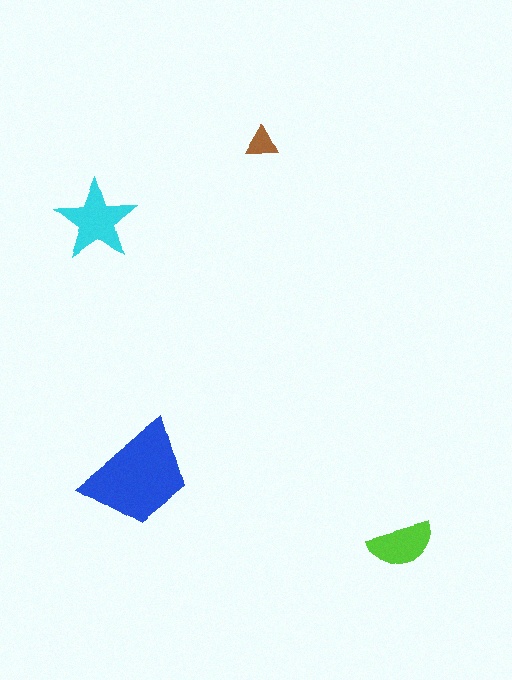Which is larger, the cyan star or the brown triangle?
The cyan star.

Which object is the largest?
The blue trapezoid.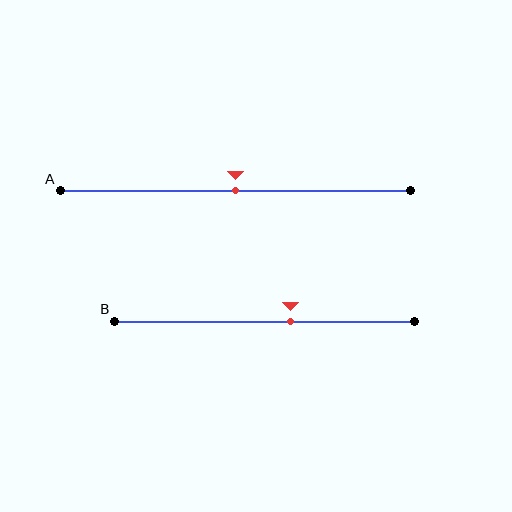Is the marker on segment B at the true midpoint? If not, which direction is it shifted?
No, the marker on segment B is shifted to the right by about 9% of the segment length.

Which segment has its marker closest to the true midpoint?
Segment A has its marker closest to the true midpoint.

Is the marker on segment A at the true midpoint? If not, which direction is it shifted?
Yes, the marker on segment A is at the true midpoint.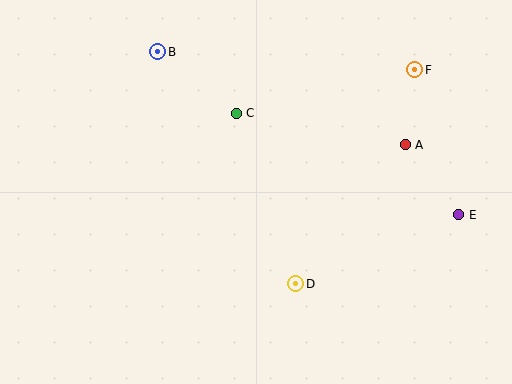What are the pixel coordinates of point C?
Point C is at (236, 113).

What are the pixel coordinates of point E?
Point E is at (459, 215).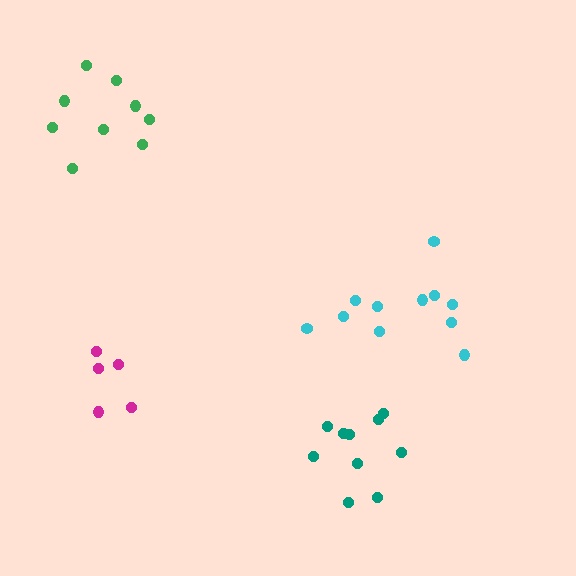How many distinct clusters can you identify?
There are 4 distinct clusters.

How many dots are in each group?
Group 1: 11 dots, Group 2: 9 dots, Group 3: 5 dots, Group 4: 10 dots (35 total).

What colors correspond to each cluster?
The clusters are colored: cyan, green, magenta, teal.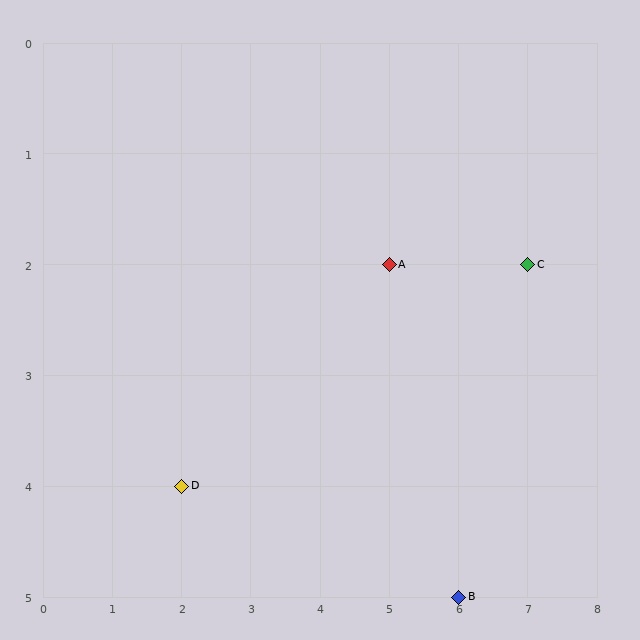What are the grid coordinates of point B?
Point B is at grid coordinates (6, 5).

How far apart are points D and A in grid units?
Points D and A are 3 columns and 2 rows apart (about 3.6 grid units diagonally).